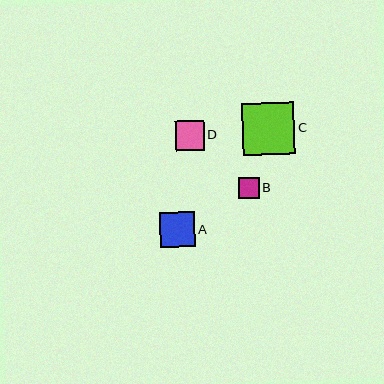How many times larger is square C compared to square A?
Square C is approximately 1.5 times the size of square A.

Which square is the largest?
Square C is the largest with a size of approximately 52 pixels.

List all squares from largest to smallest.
From largest to smallest: C, A, D, B.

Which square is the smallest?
Square B is the smallest with a size of approximately 20 pixels.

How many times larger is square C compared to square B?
Square C is approximately 2.6 times the size of square B.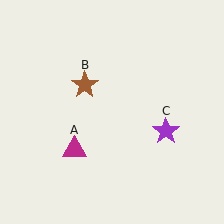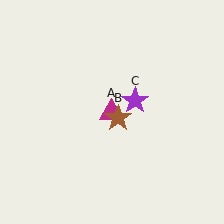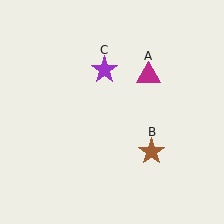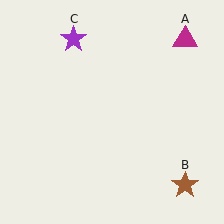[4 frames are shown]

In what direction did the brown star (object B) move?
The brown star (object B) moved down and to the right.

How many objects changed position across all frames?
3 objects changed position: magenta triangle (object A), brown star (object B), purple star (object C).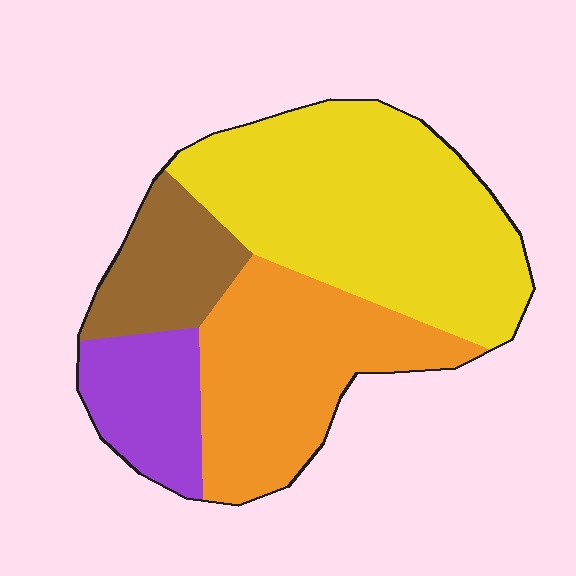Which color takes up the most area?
Yellow, at roughly 45%.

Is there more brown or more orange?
Orange.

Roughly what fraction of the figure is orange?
Orange takes up about one third (1/3) of the figure.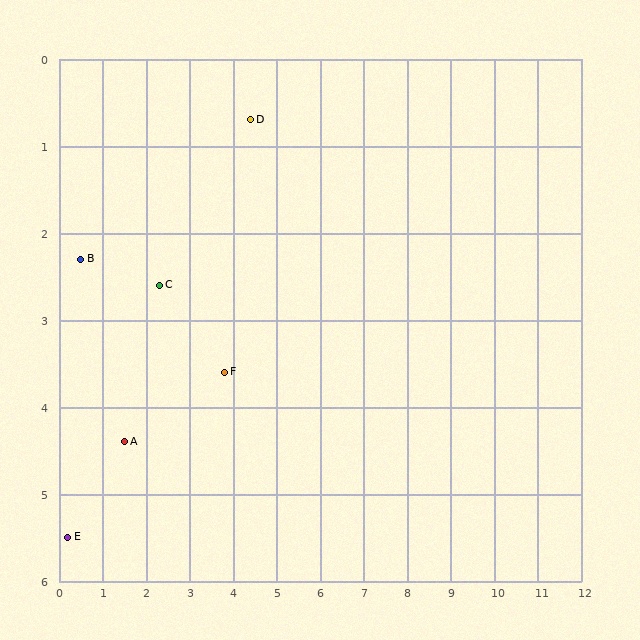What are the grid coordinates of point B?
Point B is at approximately (0.5, 2.3).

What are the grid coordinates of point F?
Point F is at approximately (3.8, 3.6).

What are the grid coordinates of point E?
Point E is at approximately (0.2, 5.5).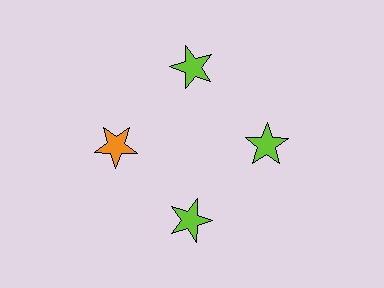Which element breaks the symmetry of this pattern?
The orange star at roughly the 9 o'clock position breaks the symmetry. All other shapes are lime stars.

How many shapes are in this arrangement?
There are 4 shapes arranged in a ring pattern.